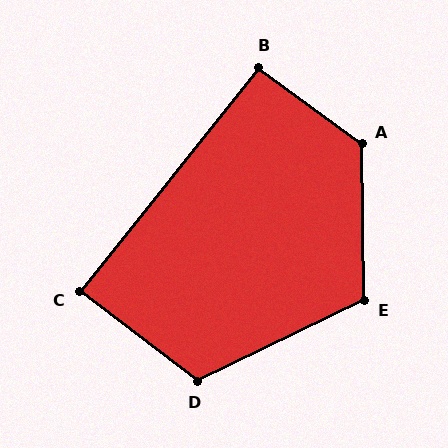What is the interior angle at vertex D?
Approximately 117 degrees (obtuse).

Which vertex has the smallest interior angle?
C, at approximately 89 degrees.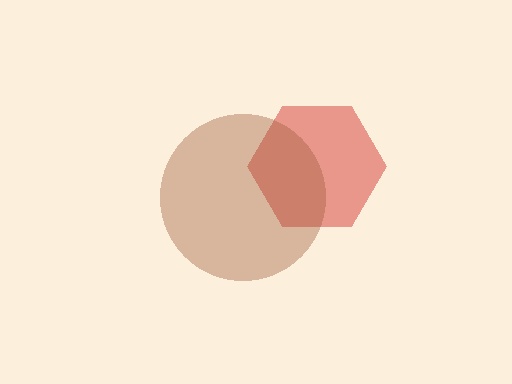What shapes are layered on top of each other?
The layered shapes are: a red hexagon, a brown circle.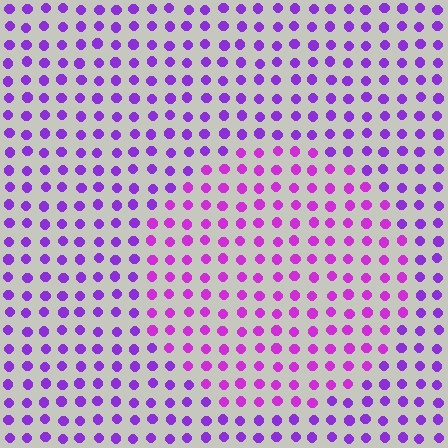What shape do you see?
I see a circle.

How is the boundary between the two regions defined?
The boundary is defined purely by a slight shift in hue (about 24 degrees). Spacing, size, and orientation are identical on both sides.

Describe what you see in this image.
The image is filled with small purple elements in a uniform arrangement. A circle-shaped region is visible where the elements are tinted to a slightly different hue, forming a subtle color boundary.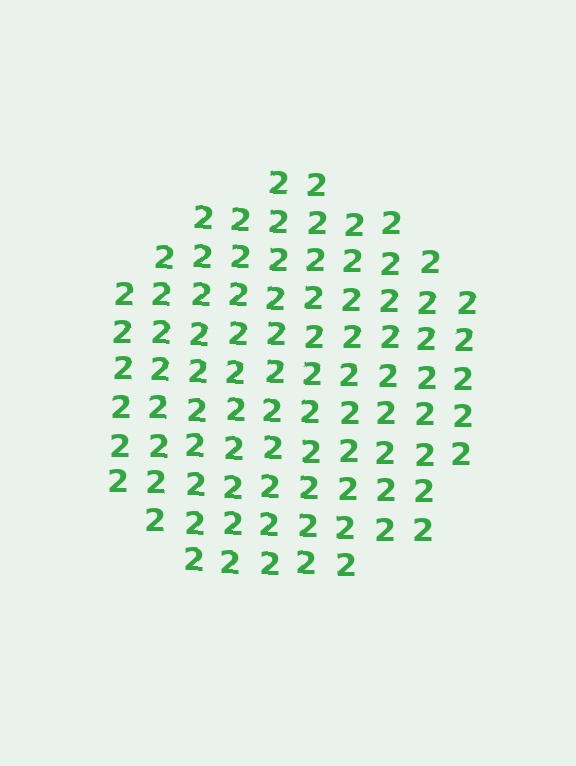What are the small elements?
The small elements are digit 2's.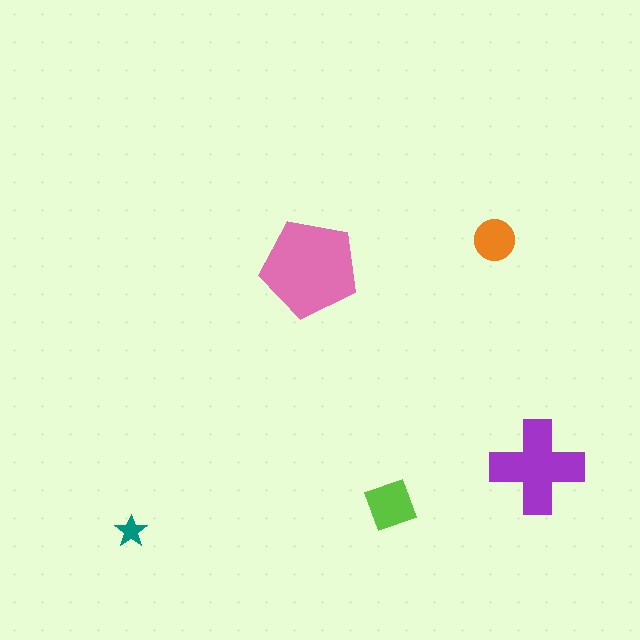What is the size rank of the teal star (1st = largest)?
5th.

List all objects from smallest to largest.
The teal star, the orange circle, the lime diamond, the purple cross, the pink pentagon.